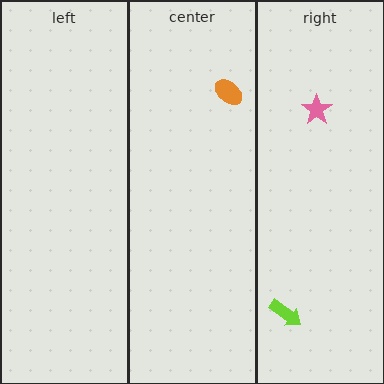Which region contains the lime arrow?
The right region.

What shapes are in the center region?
The orange ellipse.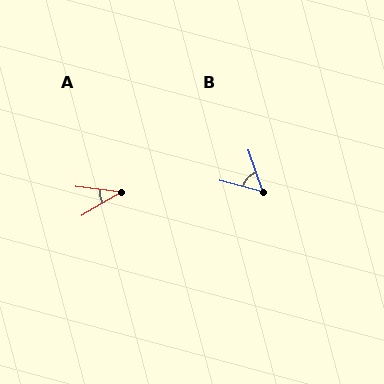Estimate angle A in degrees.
Approximately 38 degrees.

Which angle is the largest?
B, at approximately 56 degrees.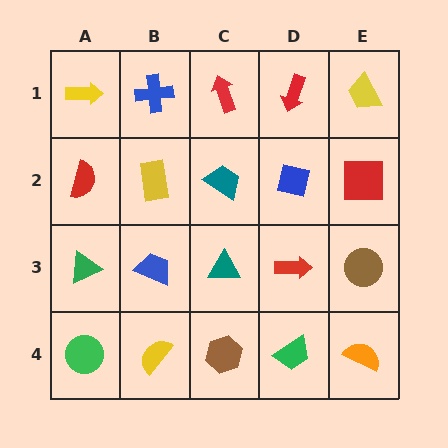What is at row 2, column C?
A teal trapezoid.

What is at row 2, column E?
A red square.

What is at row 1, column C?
A red arrow.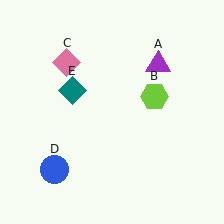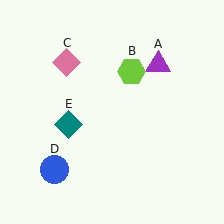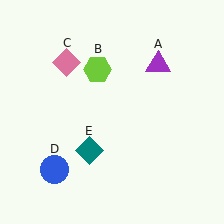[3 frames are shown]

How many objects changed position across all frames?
2 objects changed position: lime hexagon (object B), teal diamond (object E).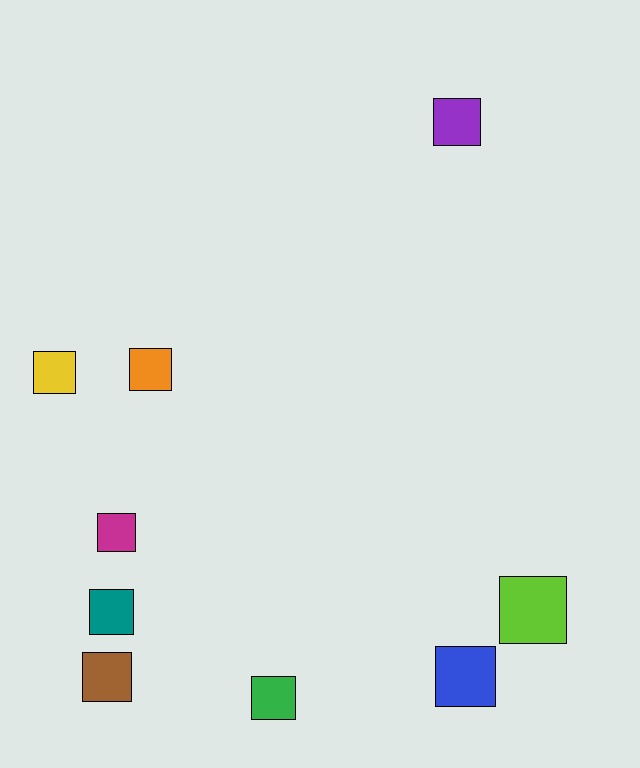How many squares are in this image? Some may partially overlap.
There are 9 squares.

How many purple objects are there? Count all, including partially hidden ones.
There is 1 purple object.